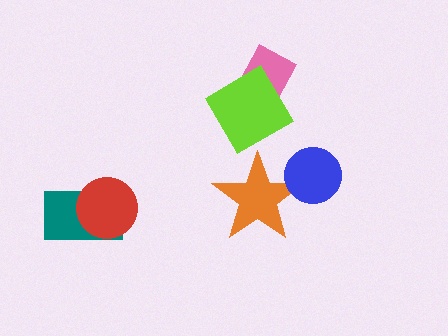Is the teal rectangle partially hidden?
Yes, it is partially covered by another shape.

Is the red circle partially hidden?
No, no other shape covers it.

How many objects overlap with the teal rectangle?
1 object overlaps with the teal rectangle.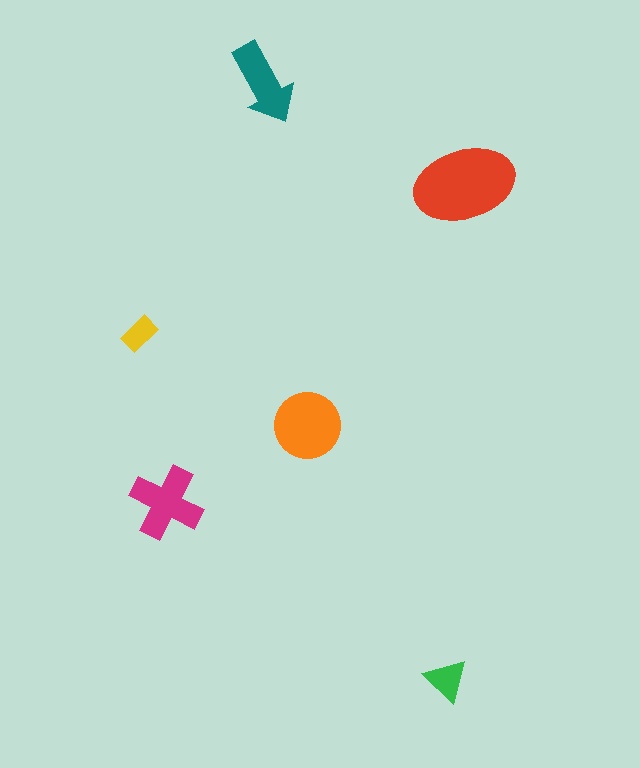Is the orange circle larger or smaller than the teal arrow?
Larger.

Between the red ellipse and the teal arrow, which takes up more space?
The red ellipse.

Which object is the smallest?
The yellow rectangle.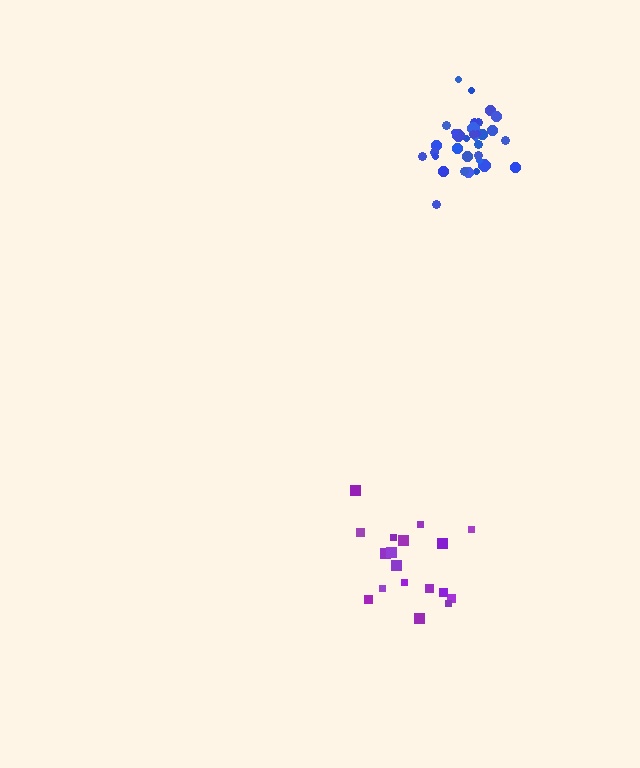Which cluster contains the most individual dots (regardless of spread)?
Blue (34).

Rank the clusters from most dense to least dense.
blue, purple.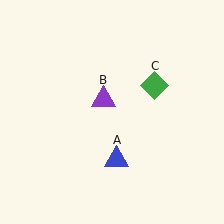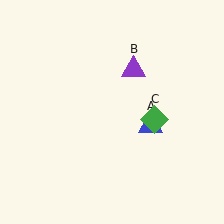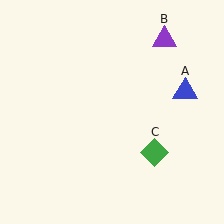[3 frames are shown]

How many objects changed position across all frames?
3 objects changed position: blue triangle (object A), purple triangle (object B), green diamond (object C).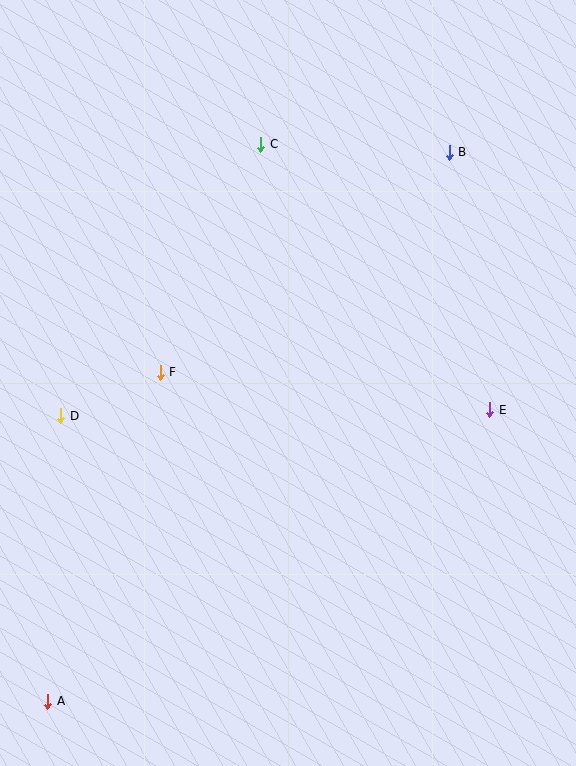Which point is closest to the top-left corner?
Point C is closest to the top-left corner.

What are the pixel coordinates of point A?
Point A is at (48, 701).